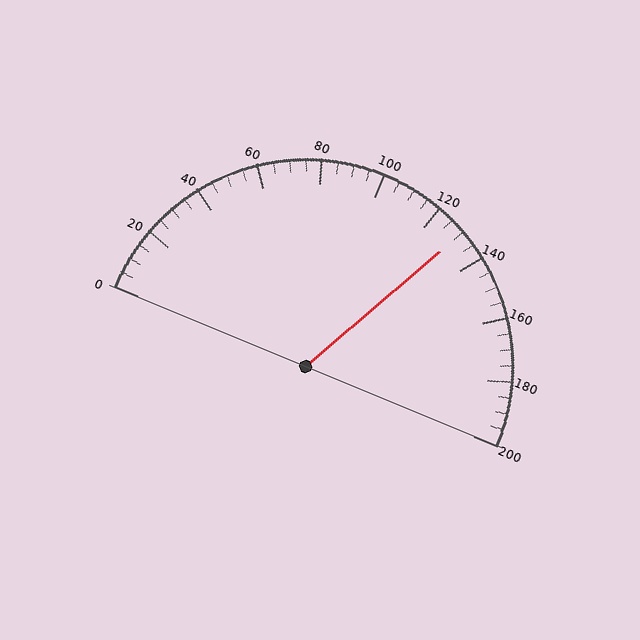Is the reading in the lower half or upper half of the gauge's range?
The reading is in the upper half of the range (0 to 200).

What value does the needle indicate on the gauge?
The needle indicates approximately 130.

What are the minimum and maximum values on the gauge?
The gauge ranges from 0 to 200.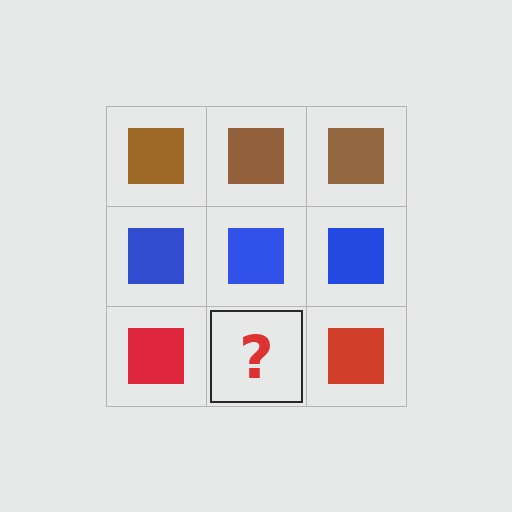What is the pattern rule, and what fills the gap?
The rule is that each row has a consistent color. The gap should be filled with a red square.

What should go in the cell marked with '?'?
The missing cell should contain a red square.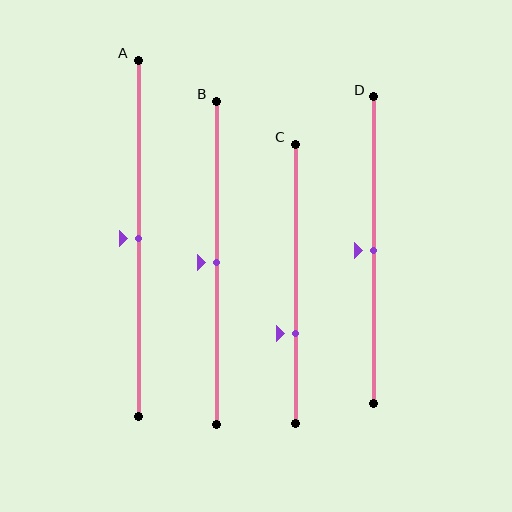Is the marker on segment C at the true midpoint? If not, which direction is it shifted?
No, the marker on segment C is shifted downward by about 18% of the segment length.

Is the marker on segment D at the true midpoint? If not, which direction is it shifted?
Yes, the marker on segment D is at the true midpoint.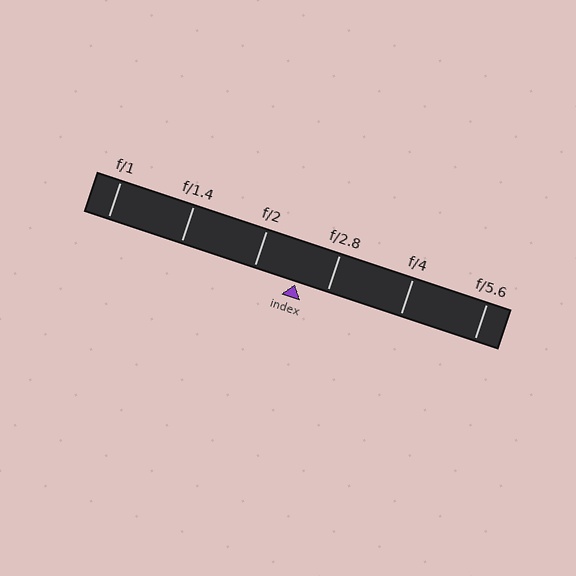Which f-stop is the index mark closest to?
The index mark is closest to f/2.8.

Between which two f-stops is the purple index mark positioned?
The index mark is between f/2 and f/2.8.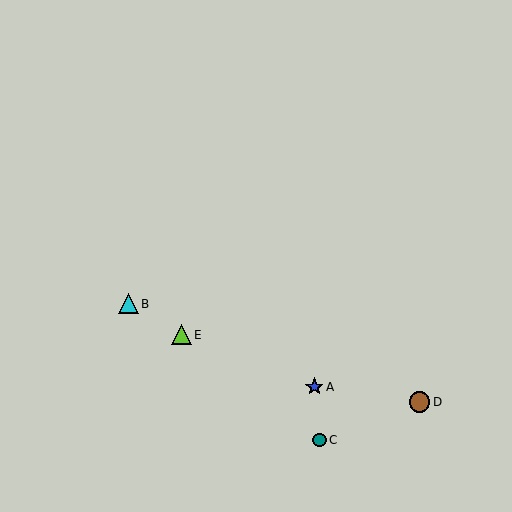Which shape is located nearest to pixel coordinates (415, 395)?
The brown circle (labeled D) at (420, 402) is nearest to that location.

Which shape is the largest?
The brown circle (labeled D) is the largest.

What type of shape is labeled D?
Shape D is a brown circle.